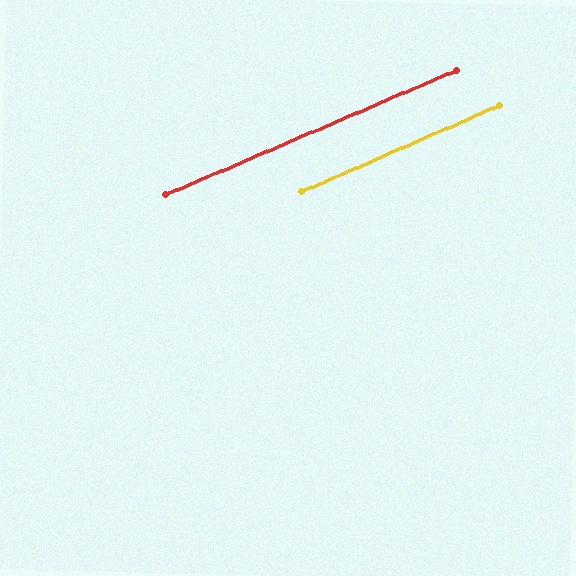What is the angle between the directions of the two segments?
Approximately 0 degrees.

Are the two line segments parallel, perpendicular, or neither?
Parallel — their directions differ by only 0.4°.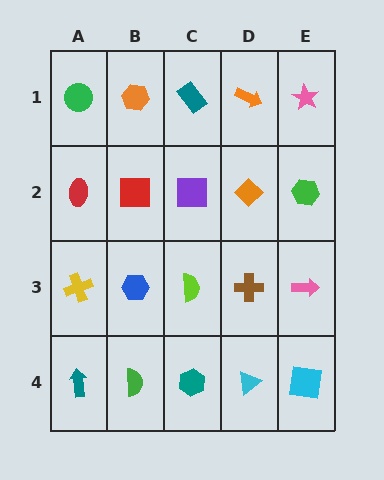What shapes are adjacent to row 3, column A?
A red ellipse (row 2, column A), a teal arrow (row 4, column A), a blue hexagon (row 3, column B).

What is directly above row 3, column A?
A red ellipse.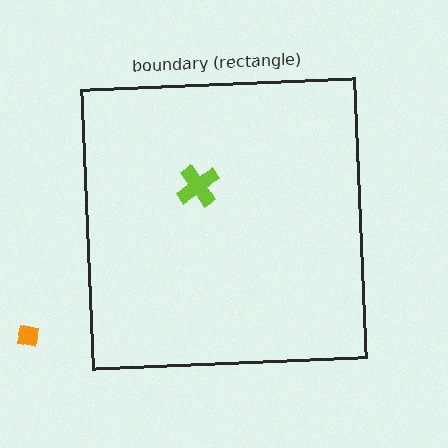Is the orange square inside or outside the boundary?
Outside.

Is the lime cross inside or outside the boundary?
Inside.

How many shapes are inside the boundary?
1 inside, 1 outside.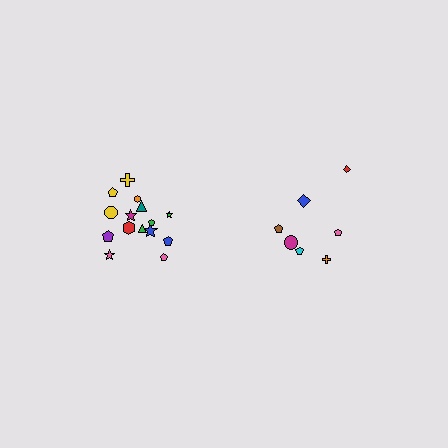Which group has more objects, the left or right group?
The left group.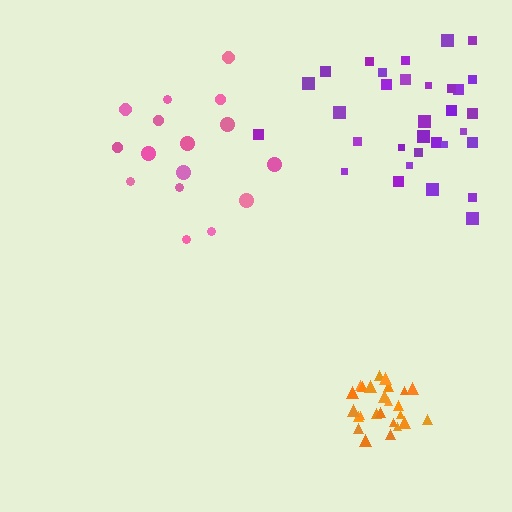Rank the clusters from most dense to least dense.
orange, purple, pink.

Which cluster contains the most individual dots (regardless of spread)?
Purple (32).